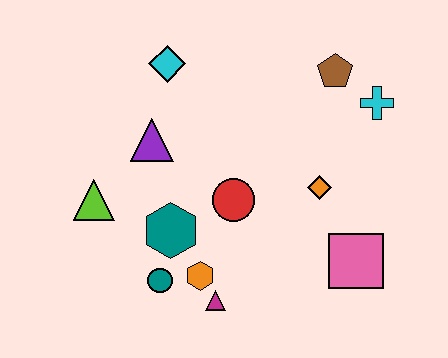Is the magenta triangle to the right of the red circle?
No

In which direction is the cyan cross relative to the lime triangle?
The cyan cross is to the right of the lime triangle.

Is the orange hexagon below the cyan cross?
Yes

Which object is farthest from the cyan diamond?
The pink square is farthest from the cyan diamond.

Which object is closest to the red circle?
The teal hexagon is closest to the red circle.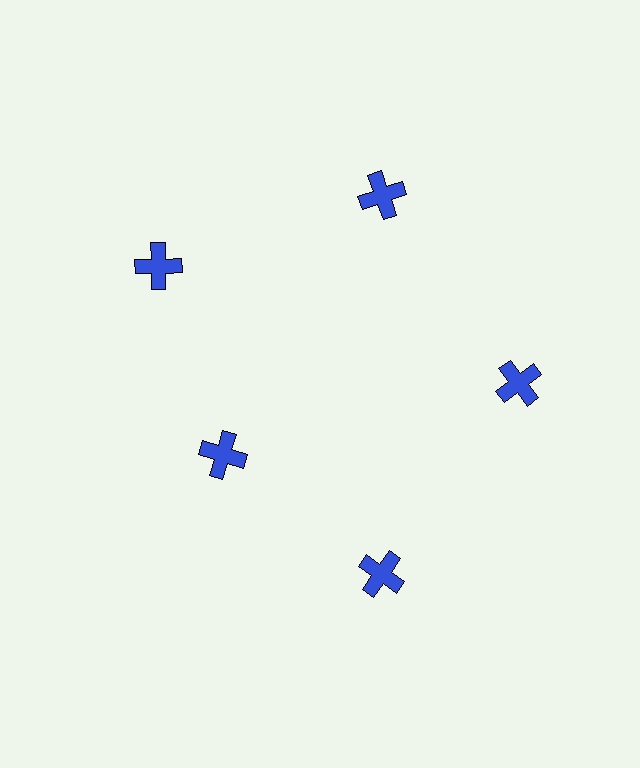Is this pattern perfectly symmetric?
No. The 5 blue crosses are arranged in a ring, but one element near the 8 o'clock position is pulled inward toward the center, breaking the 5-fold rotational symmetry.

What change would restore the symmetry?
The symmetry would be restored by moving it outward, back onto the ring so that all 5 crosses sit at equal angles and equal distance from the center.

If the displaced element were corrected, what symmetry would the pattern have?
It would have 5-fold rotational symmetry — the pattern would map onto itself every 72 degrees.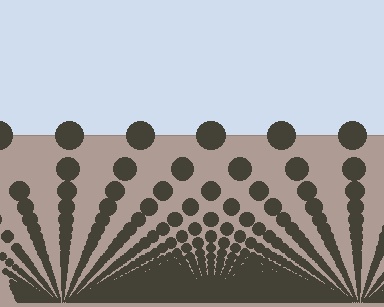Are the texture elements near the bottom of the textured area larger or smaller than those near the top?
Smaller. The gradient is inverted — elements near the bottom are smaller and denser.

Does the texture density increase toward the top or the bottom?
Density increases toward the bottom.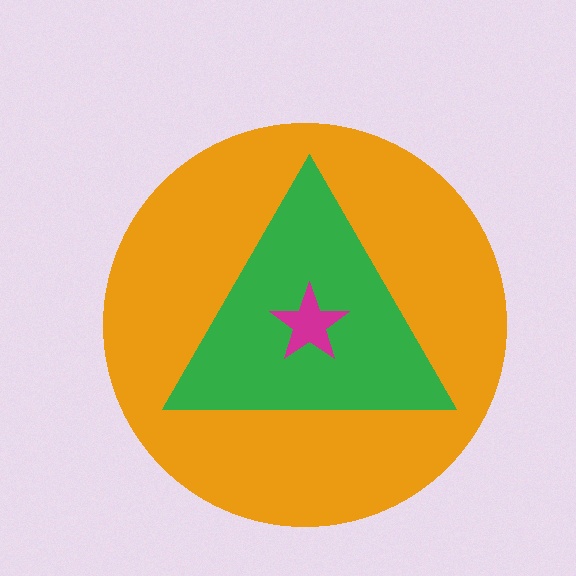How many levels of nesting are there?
3.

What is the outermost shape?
The orange circle.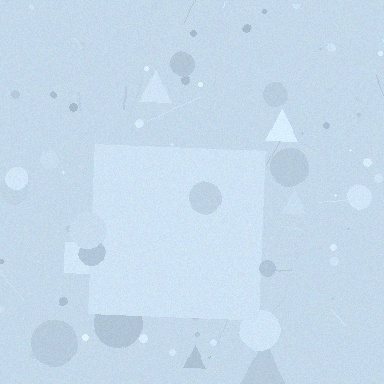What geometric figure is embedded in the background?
A square is embedded in the background.